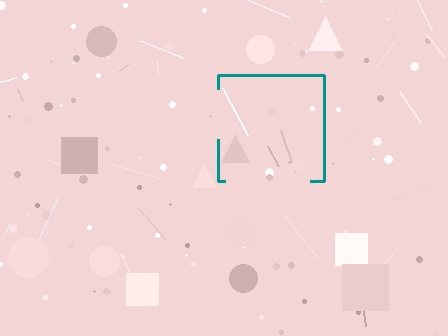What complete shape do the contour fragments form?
The contour fragments form a square.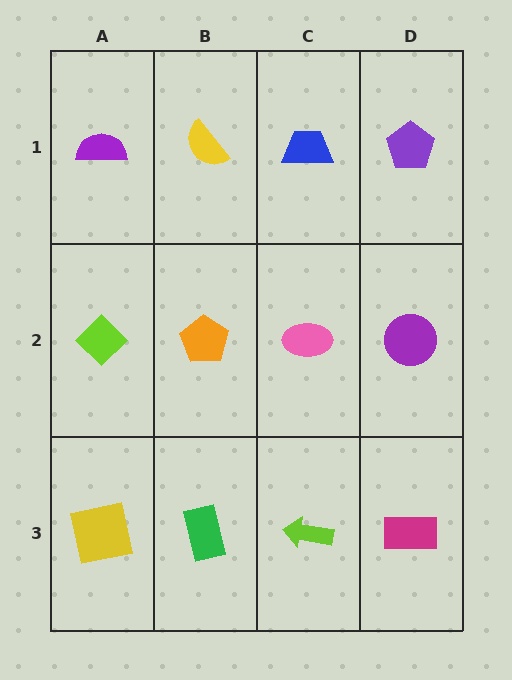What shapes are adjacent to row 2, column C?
A blue trapezoid (row 1, column C), a lime arrow (row 3, column C), an orange pentagon (row 2, column B), a purple circle (row 2, column D).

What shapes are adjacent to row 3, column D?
A purple circle (row 2, column D), a lime arrow (row 3, column C).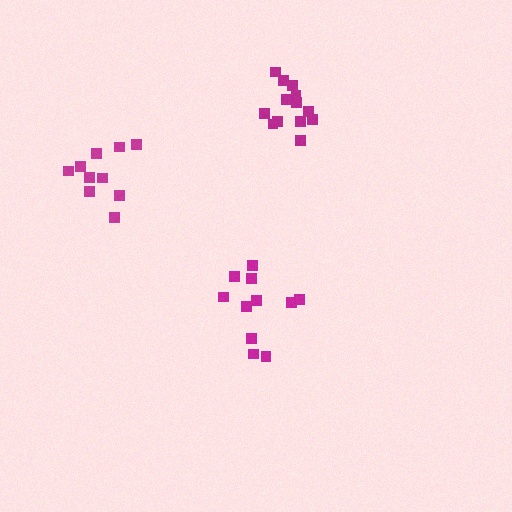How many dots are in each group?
Group 1: 11 dots, Group 2: 14 dots, Group 3: 10 dots (35 total).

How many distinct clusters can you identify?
There are 3 distinct clusters.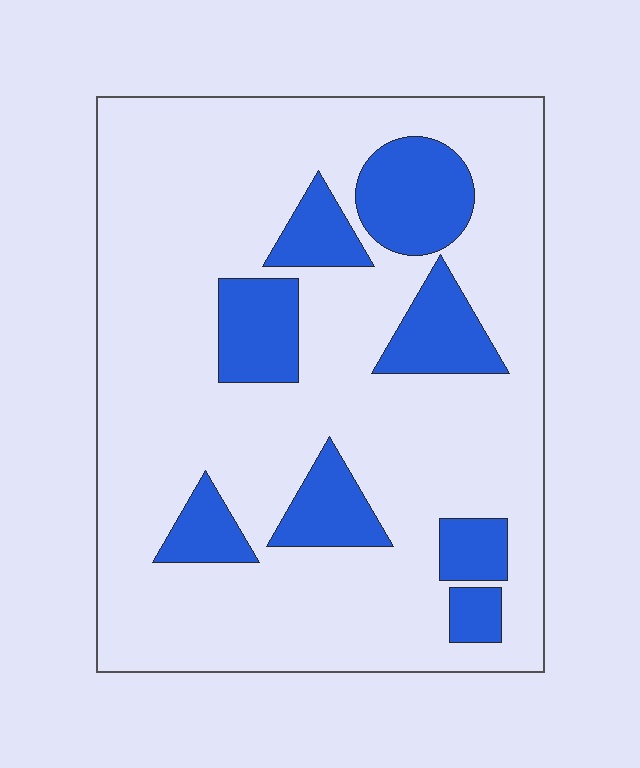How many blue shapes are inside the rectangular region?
8.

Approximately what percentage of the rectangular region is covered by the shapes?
Approximately 20%.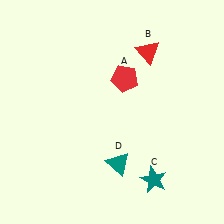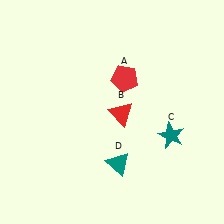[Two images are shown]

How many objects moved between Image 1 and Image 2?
2 objects moved between the two images.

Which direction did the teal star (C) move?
The teal star (C) moved up.